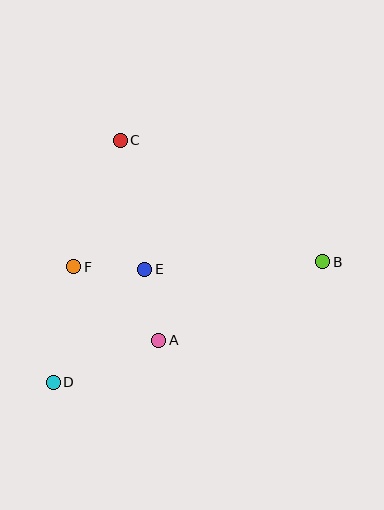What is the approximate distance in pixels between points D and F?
The distance between D and F is approximately 117 pixels.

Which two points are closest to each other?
Points E and F are closest to each other.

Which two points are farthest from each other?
Points B and D are farthest from each other.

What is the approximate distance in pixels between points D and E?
The distance between D and E is approximately 145 pixels.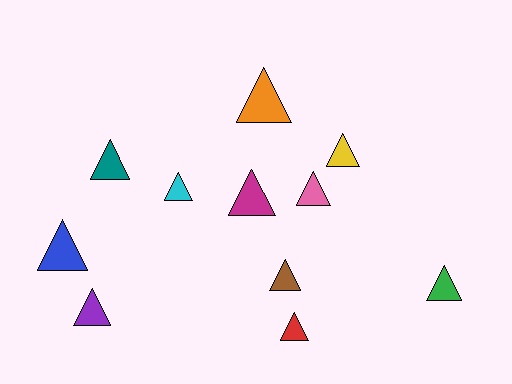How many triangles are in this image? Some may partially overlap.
There are 11 triangles.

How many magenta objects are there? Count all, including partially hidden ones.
There is 1 magenta object.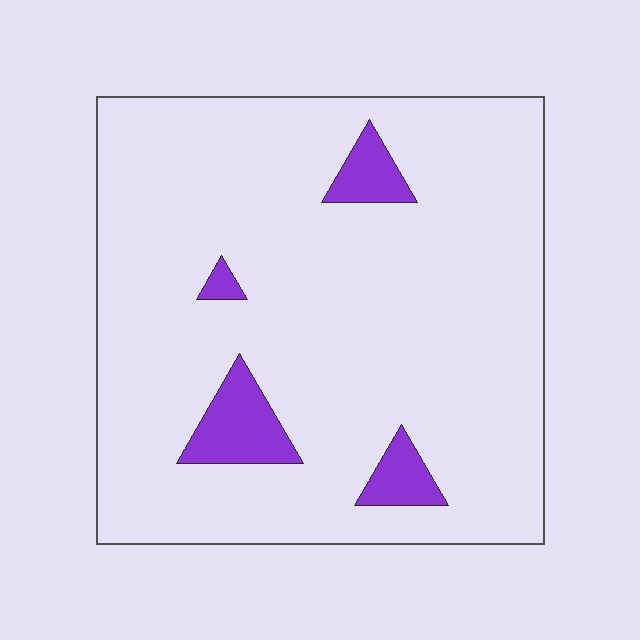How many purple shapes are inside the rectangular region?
4.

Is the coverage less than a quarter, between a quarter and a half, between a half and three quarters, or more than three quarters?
Less than a quarter.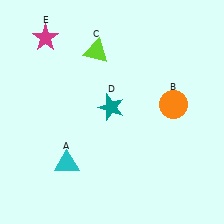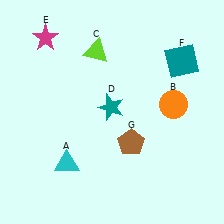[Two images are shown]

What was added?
A teal square (F), a brown pentagon (G) were added in Image 2.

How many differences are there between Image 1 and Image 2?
There are 2 differences between the two images.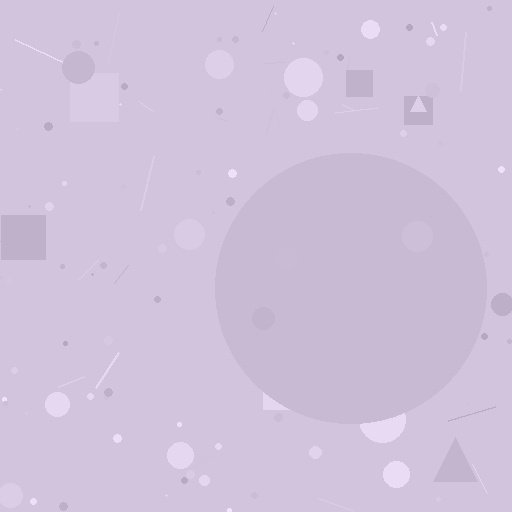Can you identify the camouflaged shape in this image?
The camouflaged shape is a circle.